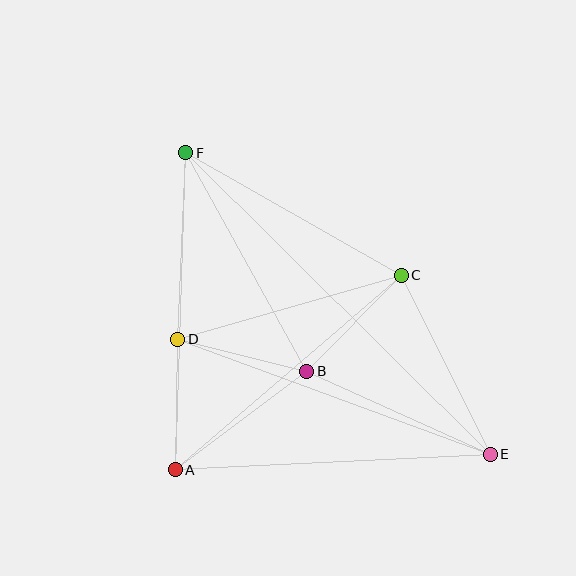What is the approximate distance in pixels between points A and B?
The distance between A and B is approximately 164 pixels.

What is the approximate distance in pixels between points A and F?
The distance between A and F is approximately 317 pixels.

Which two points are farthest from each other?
Points E and F are farthest from each other.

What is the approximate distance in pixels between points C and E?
The distance between C and E is approximately 200 pixels.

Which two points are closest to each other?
Points A and D are closest to each other.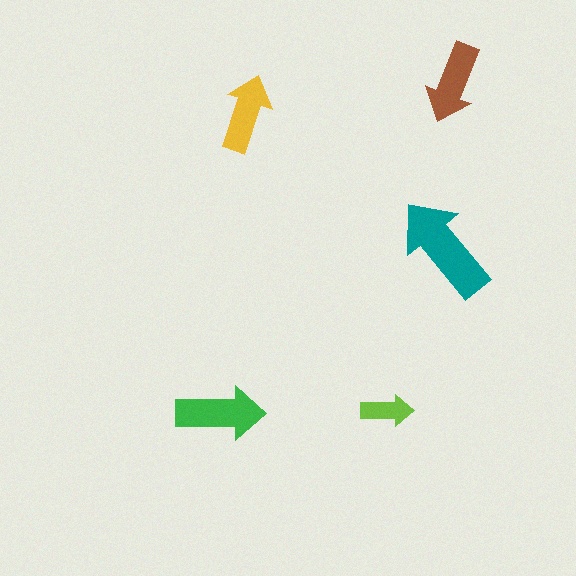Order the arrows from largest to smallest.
the teal one, the green one, the brown one, the yellow one, the lime one.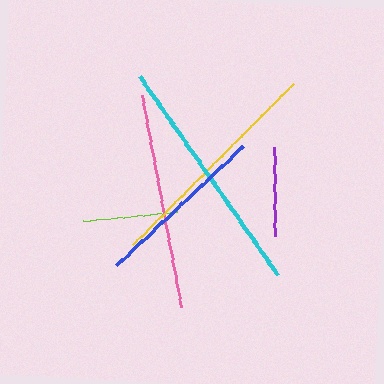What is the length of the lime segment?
The lime segment is approximately 95 pixels long.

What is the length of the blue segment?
The blue segment is approximately 175 pixels long.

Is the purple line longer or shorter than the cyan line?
The cyan line is longer than the purple line.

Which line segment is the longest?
The cyan line is the longest at approximately 242 pixels.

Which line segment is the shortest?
The purple line is the shortest at approximately 89 pixels.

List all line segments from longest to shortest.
From longest to shortest: cyan, yellow, pink, blue, lime, purple.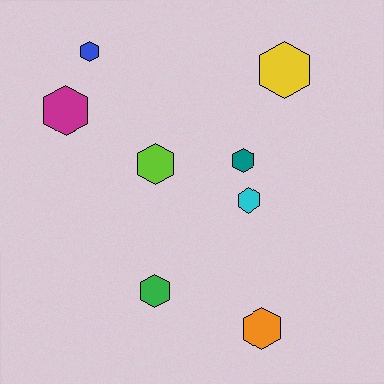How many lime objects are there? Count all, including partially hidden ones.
There is 1 lime object.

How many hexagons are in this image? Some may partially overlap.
There are 8 hexagons.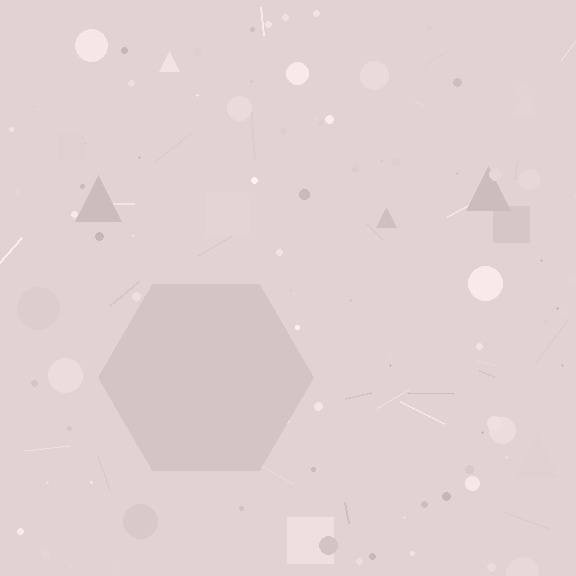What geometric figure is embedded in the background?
A hexagon is embedded in the background.